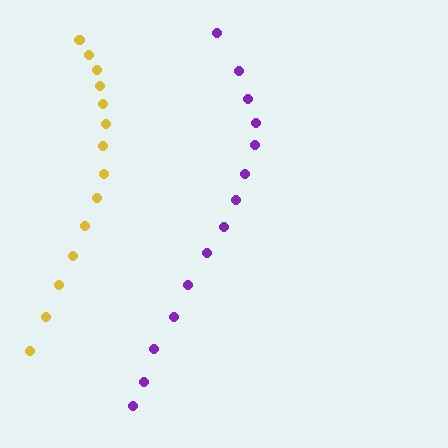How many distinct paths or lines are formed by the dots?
There are 2 distinct paths.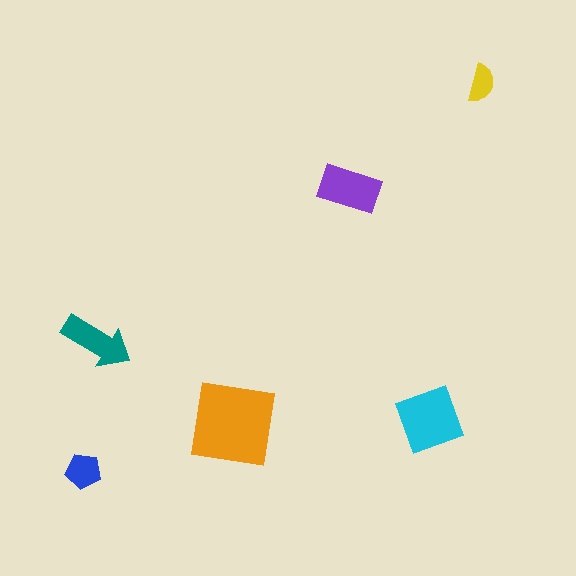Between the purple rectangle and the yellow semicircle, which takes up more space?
The purple rectangle.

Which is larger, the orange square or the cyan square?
The orange square.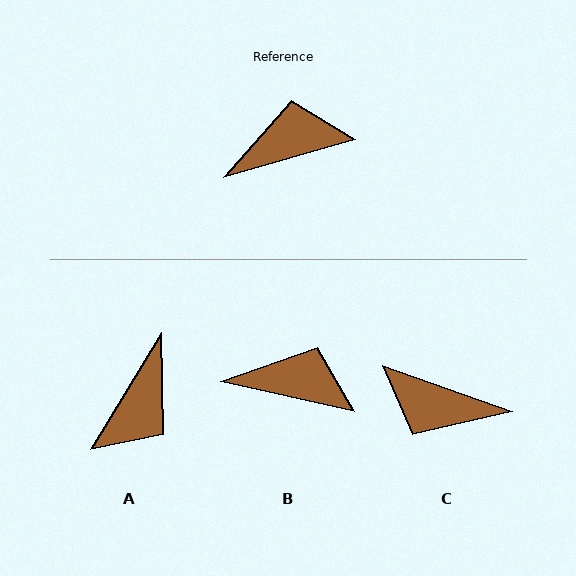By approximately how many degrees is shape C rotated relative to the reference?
Approximately 145 degrees counter-clockwise.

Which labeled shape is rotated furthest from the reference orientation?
C, about 145 degrees away.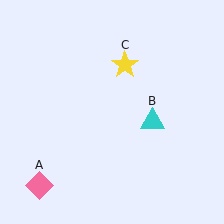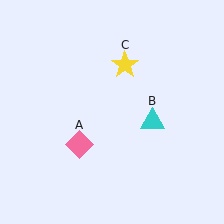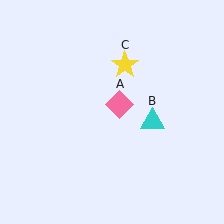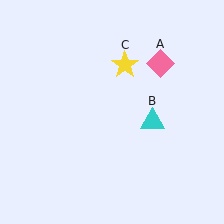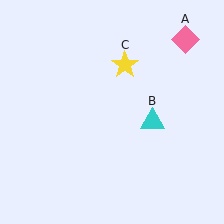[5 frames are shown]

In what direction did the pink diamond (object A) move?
The pink diamond (object A) moved up and to the right.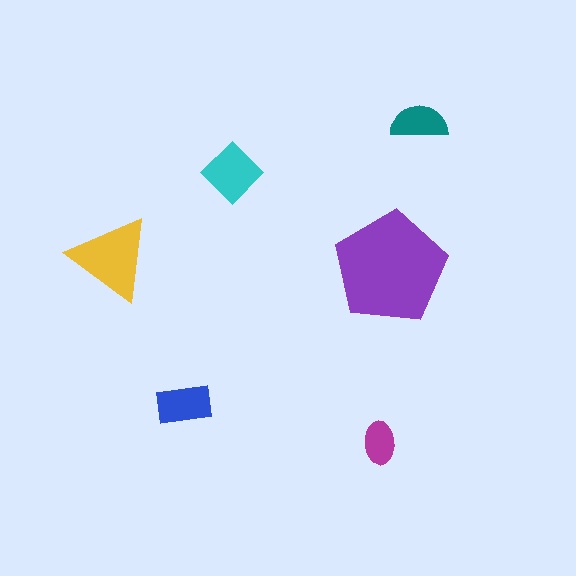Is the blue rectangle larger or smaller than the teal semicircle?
Larger.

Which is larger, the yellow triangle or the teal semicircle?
The yellow triangle.